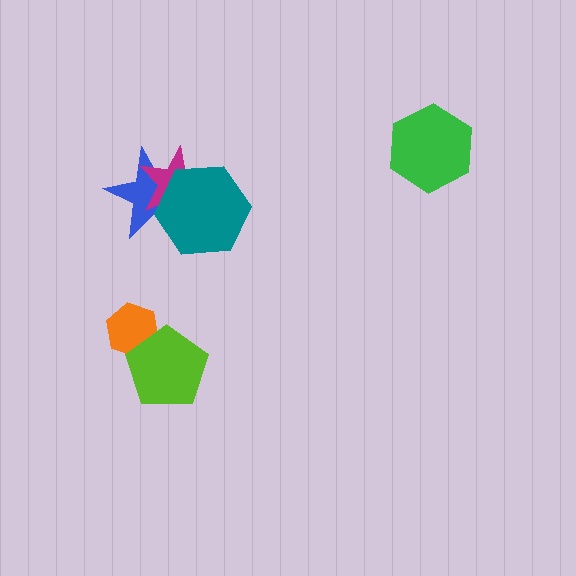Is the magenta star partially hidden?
Yes, it is partially covered by another shape.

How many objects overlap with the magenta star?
2 objects overlap with the magenta star.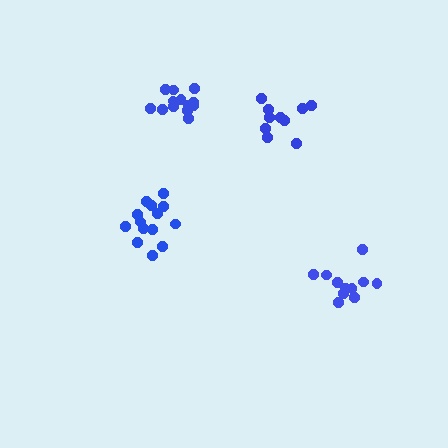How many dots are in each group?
Group 1: 11 dots, Group 2: 14 dots, Group 3: 10 dots, Group 4: 14 dots (49 total).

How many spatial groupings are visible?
There are 4 spatial groupings.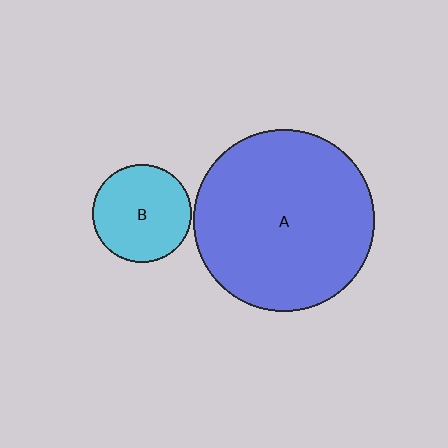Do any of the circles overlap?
No, none of the circles overlap.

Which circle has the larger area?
Circle A (blue).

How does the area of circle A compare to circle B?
Approximately 3.4 times.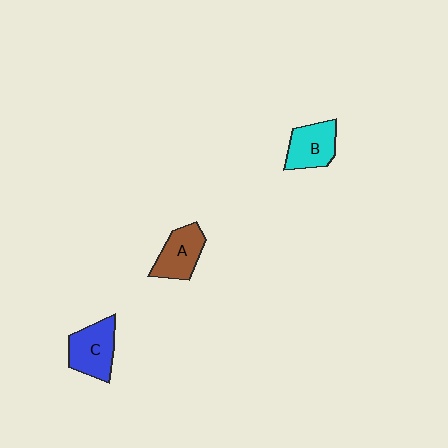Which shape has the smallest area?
Shape A (brown).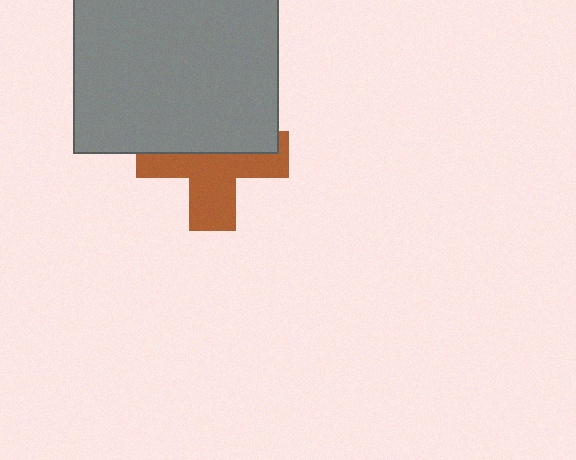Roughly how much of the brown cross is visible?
About half of it is visible (roughly 53%).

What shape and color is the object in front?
The object in front is a gray square.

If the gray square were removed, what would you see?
You would see the complete brown cross.